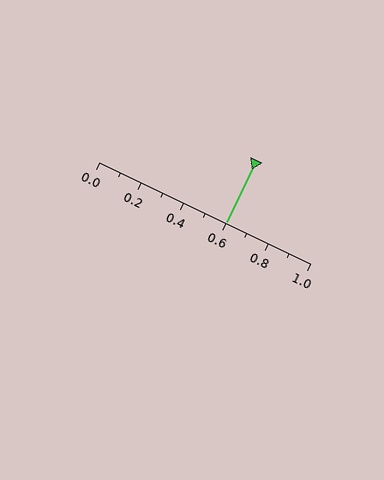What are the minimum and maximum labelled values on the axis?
The axis runs from 0.0 to 1.0.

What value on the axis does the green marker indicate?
The marker indicates approximately 0.6.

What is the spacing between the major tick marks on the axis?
The major ticks are spaced 0.2 apart.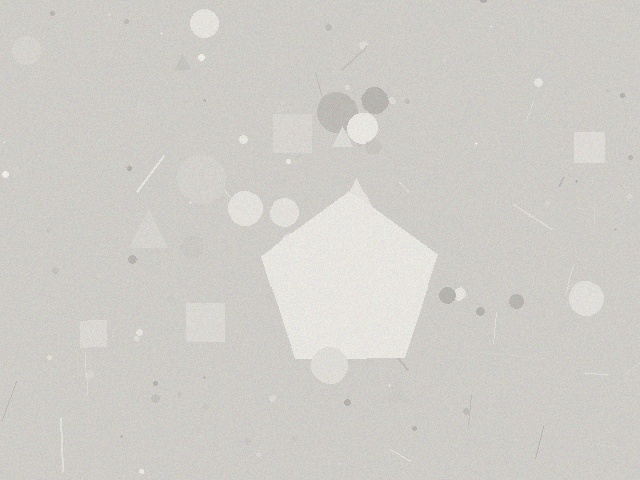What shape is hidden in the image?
A pentagon is hidden in the image.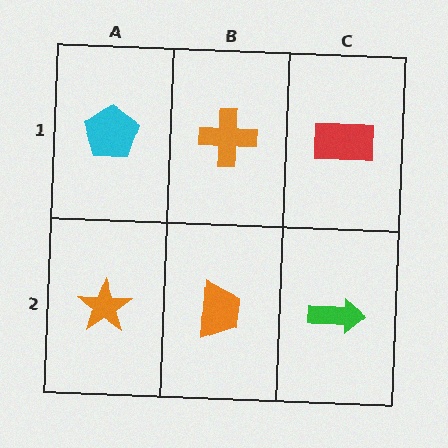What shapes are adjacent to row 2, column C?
A red rectangle (row 1, column C), an orange trapezoid (row 2, column B).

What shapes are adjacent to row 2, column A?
A cyan pentagon (row 1, column A), an orange trapezoid (row 2, column B).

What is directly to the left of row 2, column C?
An orange trapezoid.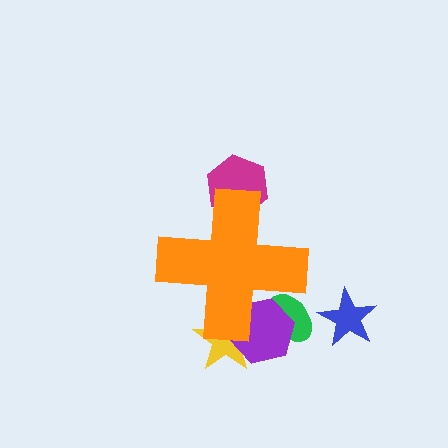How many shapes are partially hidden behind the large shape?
4 shapes are partially hidden.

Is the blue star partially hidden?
No, the blue star is fully visible.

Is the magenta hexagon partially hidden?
Yes, the magenta hexagon is partially hidden behind the orange cross.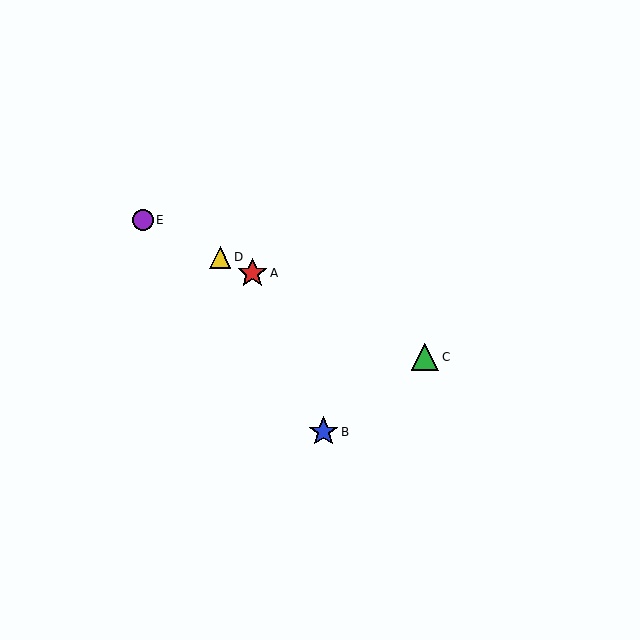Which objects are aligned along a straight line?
Objects A, C, D, E are aligned along a straight line.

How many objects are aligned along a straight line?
4 objects (A, C, D, E) are aligned along a straight line.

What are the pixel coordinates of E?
Object E is at (143, 220).